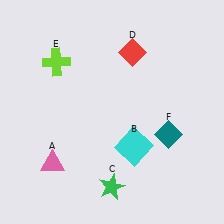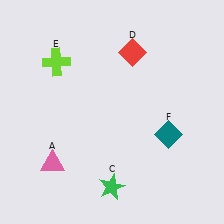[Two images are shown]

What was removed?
The cyan square (B) was removed in Image 2.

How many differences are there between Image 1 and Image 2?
There is 1 difference between the two images.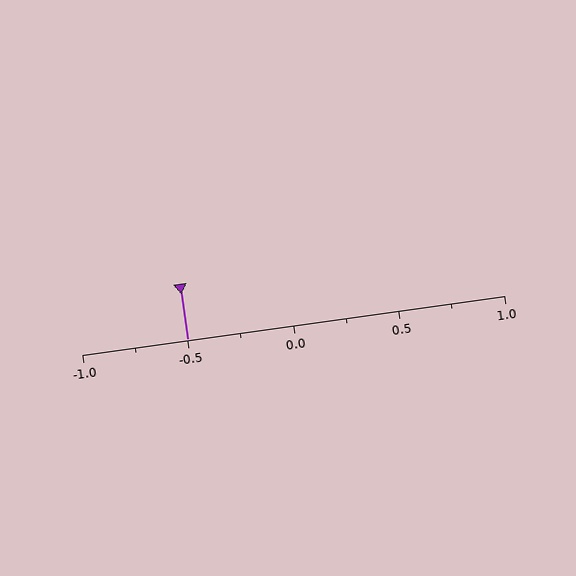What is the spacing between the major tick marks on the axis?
The major ticks are spaced 0.5 apart.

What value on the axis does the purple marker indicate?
The marker indicates approximately -0.5.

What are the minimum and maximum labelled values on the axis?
The axis runs from -1.0 to 1.0.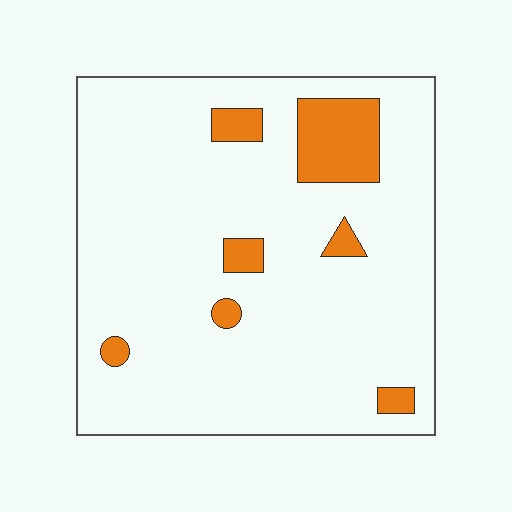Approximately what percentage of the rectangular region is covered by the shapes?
Approximately 10%.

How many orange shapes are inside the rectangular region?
7.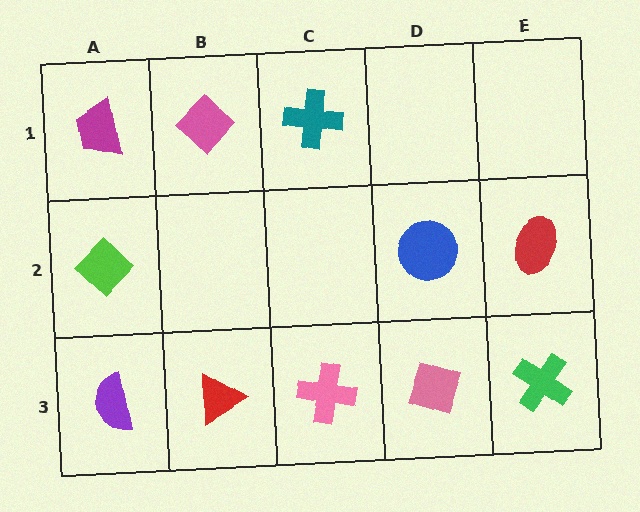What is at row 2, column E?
A red ellipse.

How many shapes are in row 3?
5 shapes.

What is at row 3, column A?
A purple semicircle.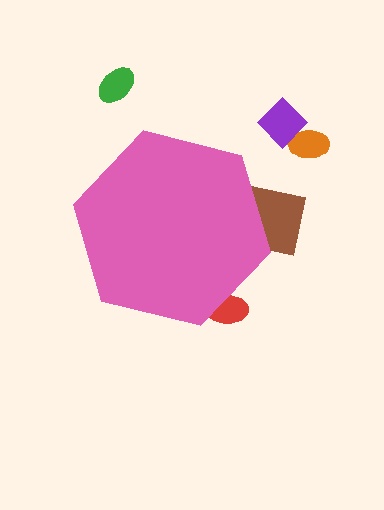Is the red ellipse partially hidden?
Yes, the red ellipse is partially hidden behind the pink hexagon.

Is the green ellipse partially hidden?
No, the green ellipse is fully visible.